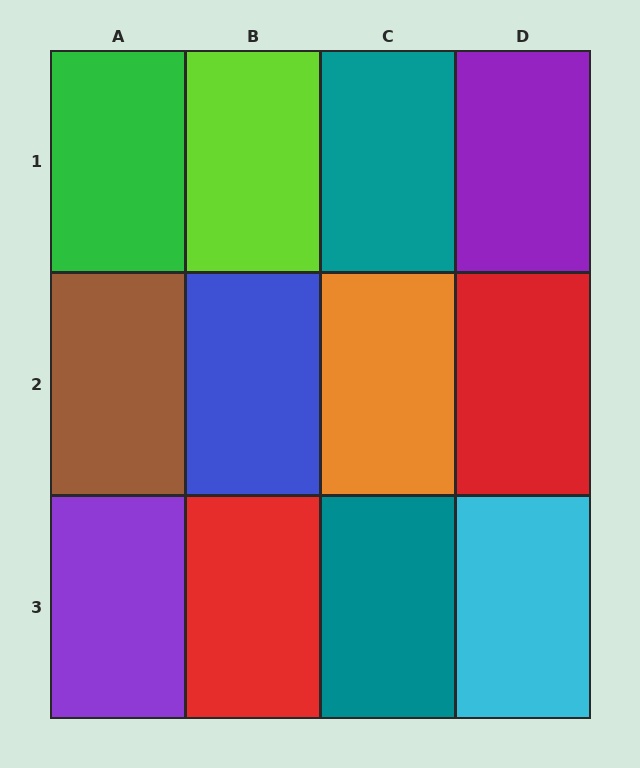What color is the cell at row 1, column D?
Purple.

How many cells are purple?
2 cells are purple.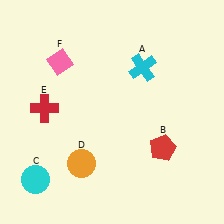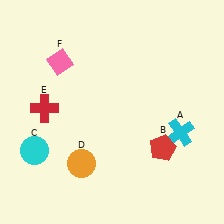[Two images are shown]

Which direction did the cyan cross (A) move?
The cyan cross (A) moved down.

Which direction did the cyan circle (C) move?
The cyan circle (C) moved up.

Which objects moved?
The objects that moved are: the cyan cross (A), the cyan circle (C).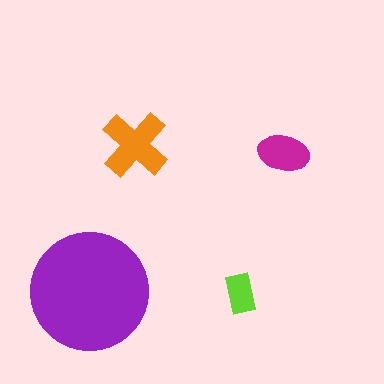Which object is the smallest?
The lime rectangle.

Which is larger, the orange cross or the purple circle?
The purple circle.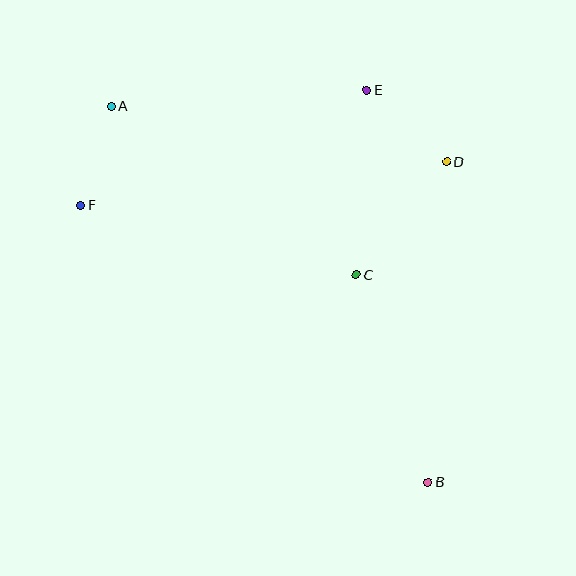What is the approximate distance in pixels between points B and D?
The distance between B and D is approximately 321 pixels.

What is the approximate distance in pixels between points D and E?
The distance between D and E is approximately 108 pixels.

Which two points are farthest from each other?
Points A and B are farthest from each other.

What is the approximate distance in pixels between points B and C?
The distance between B and C is approximately 220 pixels.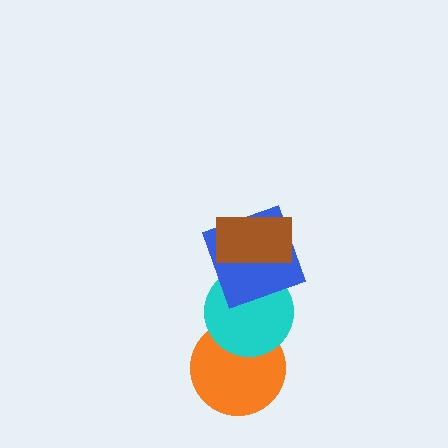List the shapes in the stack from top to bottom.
From top to bottom: the brown rectangle, the blue square, the cyan circle, the orange circle.